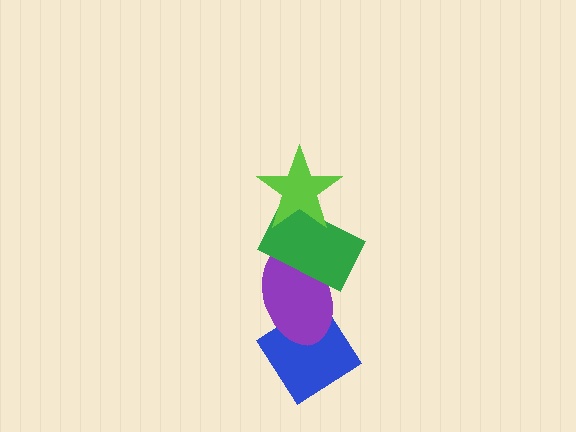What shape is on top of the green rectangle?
The lime star is on top of the green rectangle.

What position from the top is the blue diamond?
The blue diamond is 4th from the top.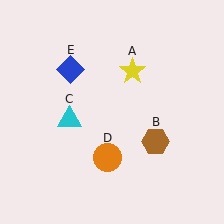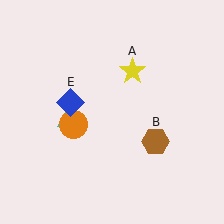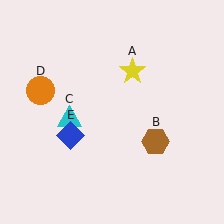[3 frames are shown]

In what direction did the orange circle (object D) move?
The orange circle (object D) moved up and to the left.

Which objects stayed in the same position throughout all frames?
Yellow star (object A) and brown hexagon (object B) and cyan triangle (object C) remained stationary.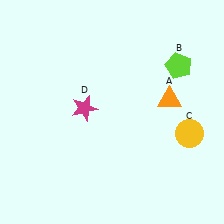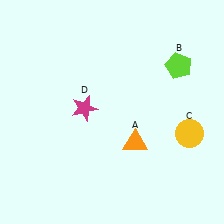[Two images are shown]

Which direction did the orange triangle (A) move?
The orange triangle (A) moved down.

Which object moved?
The orange triangle (A) moved down.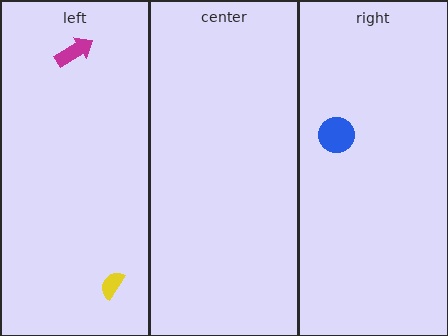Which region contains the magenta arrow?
The left region.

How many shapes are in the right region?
1.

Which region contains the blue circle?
The right region.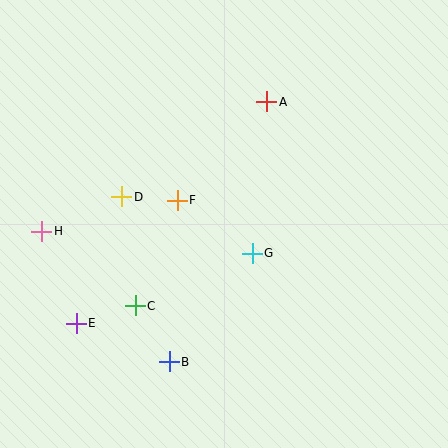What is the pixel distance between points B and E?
The distance between B and E is 101 pixels.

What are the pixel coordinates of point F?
Point F is at (177, 200).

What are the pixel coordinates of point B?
Point B is at (169, 362).